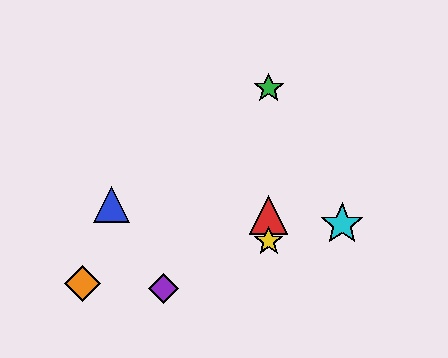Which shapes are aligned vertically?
The red triangle, the green star, the yellow star are aligned vertically.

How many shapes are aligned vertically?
3 shapes (the red triangle, the green star, the yellow star) are aligned vertically.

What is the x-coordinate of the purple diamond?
The purple diamond is at x≈163.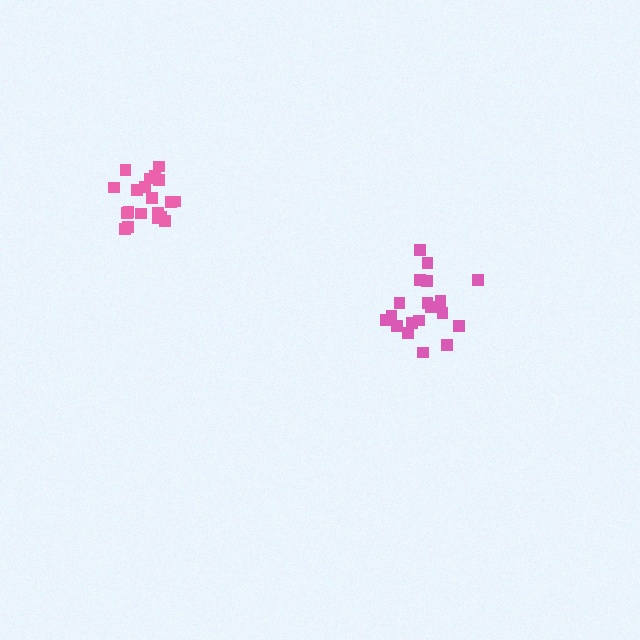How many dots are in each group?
Group 1: 19 dots, Group 2: 20 dots (39 total).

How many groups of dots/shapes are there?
There are 2 groups.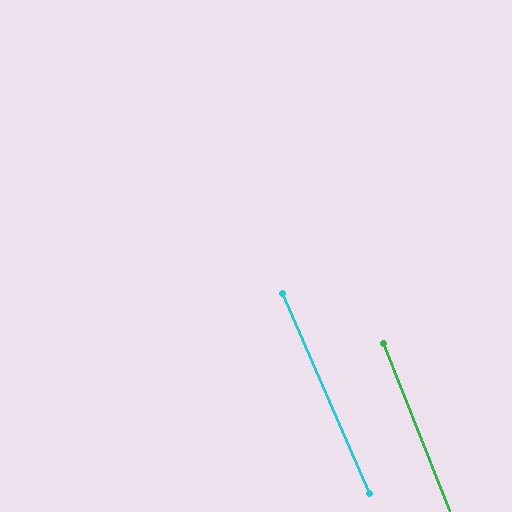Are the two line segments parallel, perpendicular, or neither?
Parallel — their directions differ by only 1.8°.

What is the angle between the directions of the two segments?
Approximately 2 degrees.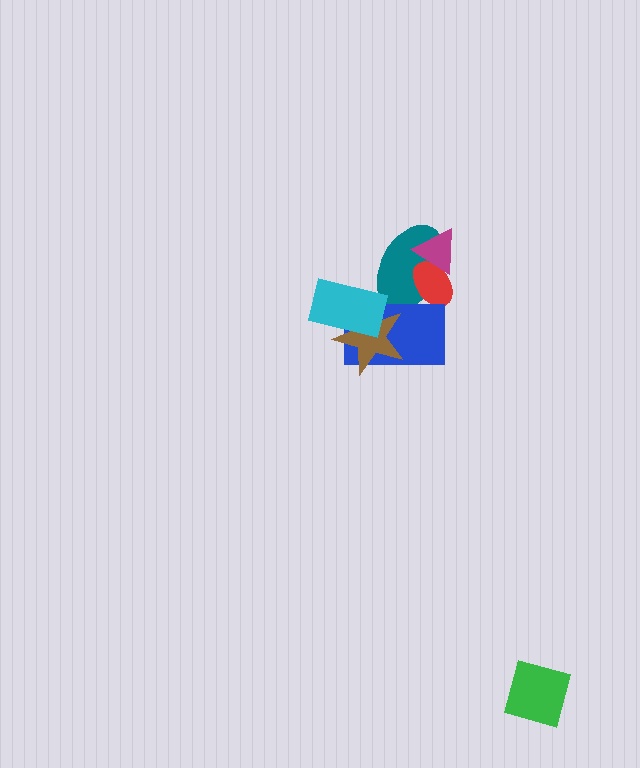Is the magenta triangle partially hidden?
No, no other shape covers it.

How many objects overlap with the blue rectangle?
4 objects overlap with the blue rectangle.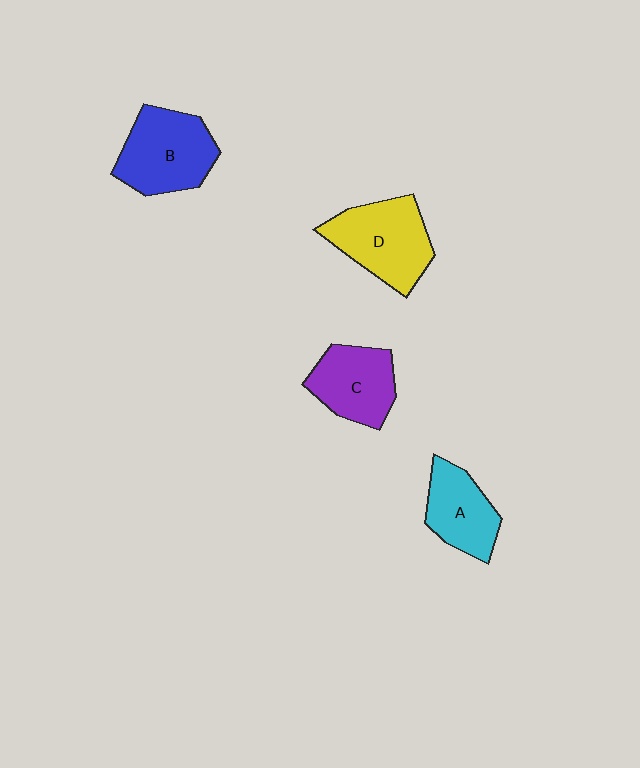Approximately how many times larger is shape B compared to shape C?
Approximately 1.2 times.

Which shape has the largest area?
Shape D (yellow).